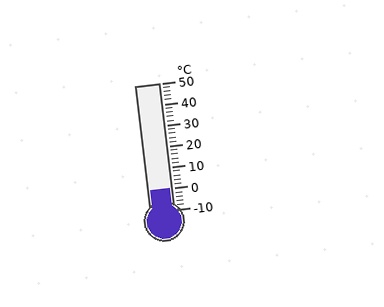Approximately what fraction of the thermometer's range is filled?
The thermometer is filled to approximately 15% of its range.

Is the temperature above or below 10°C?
The temperature is below 10°C.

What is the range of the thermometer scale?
The thermometer scale ranges from -10°C to 50°C.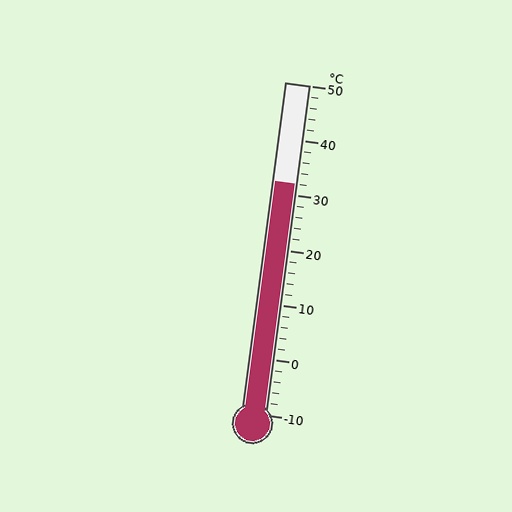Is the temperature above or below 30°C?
The temperature is above 30°C.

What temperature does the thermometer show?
The thermometer shows approximately 32°C.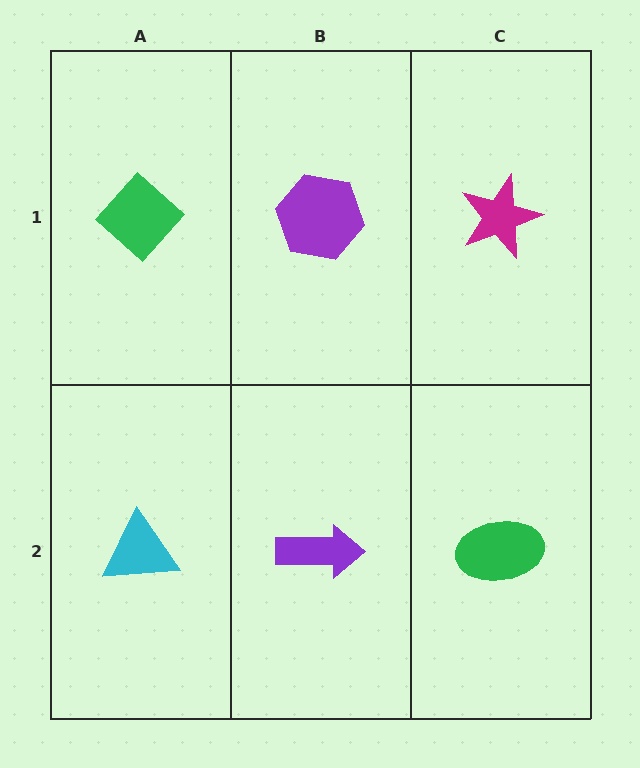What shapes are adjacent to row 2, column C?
A magenta star (row 1, column C), a purple arrow (row 2, column B).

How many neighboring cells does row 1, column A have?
2.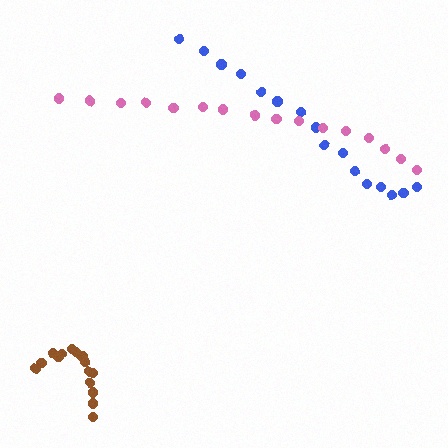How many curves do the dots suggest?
There are 3 distinct paths.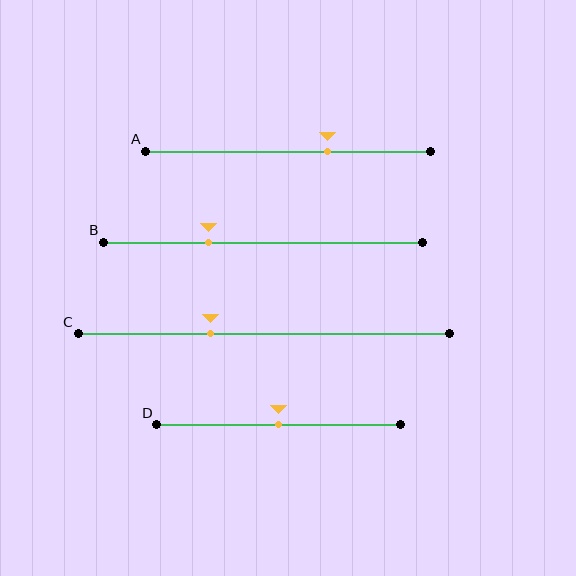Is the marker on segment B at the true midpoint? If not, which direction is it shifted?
No, the marker on segment B is shifted to the left by about 17% of the segment length.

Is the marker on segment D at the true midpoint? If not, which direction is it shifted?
Yes, the marker on segment D is at the true midpoint.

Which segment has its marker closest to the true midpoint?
Segment D has its marker closest to the true midpoint.